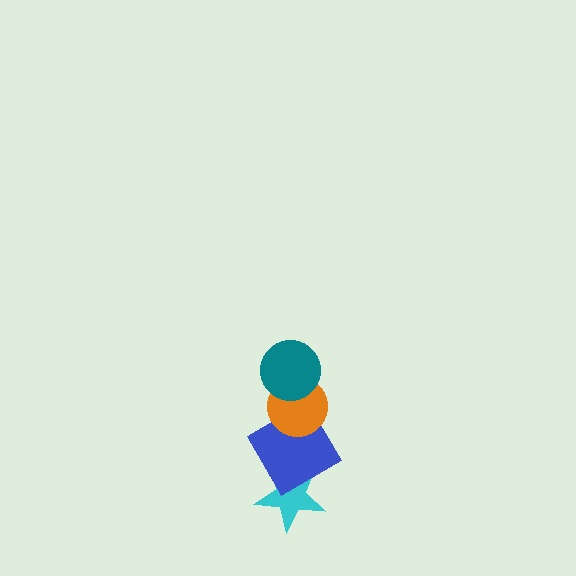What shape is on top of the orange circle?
The teal circle is on top of the orange circle.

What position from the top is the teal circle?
The teal circle is 1st from the top.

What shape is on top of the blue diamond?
The orange circle is on top of the blue diamond.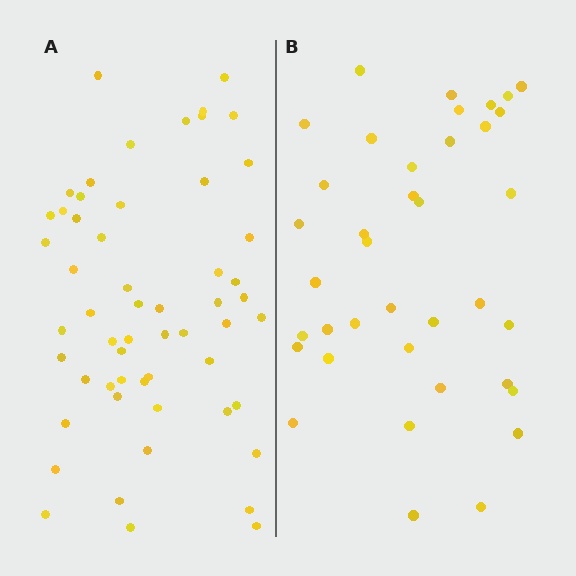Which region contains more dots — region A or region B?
Region A (the left region) has more dots.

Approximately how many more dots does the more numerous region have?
Region A has approximately 20 more dots than region B.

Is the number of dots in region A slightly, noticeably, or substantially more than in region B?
Region A has substantially more. The ratio is roughly 1.5 to 1.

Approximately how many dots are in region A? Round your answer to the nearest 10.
About 60 dots. (The exact count is 56, which rounds to 60.)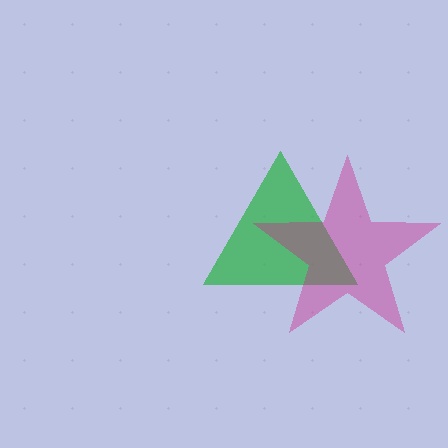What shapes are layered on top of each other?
The layered shapes are: a green triangle, a magenta star.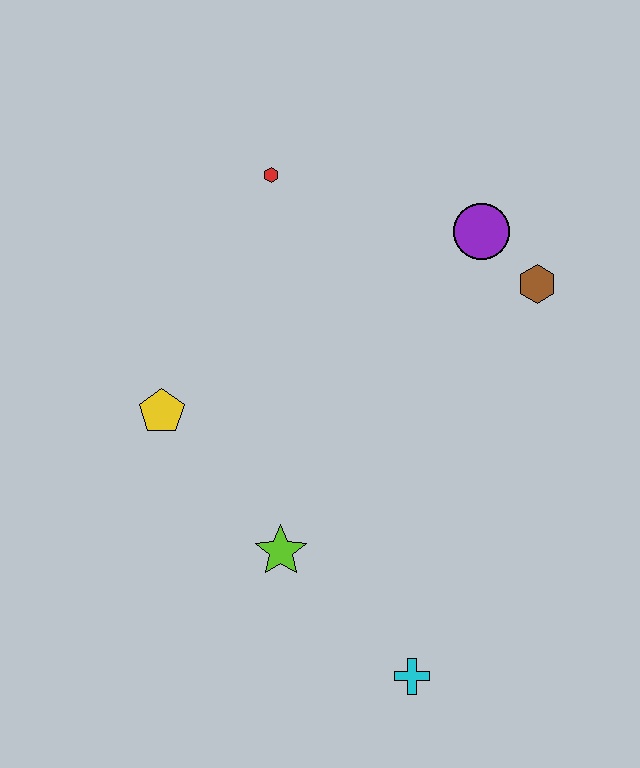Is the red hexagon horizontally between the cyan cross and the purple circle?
No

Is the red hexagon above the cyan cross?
Yes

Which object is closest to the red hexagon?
The purple circle is closest to the red hexagon.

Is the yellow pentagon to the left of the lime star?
Yes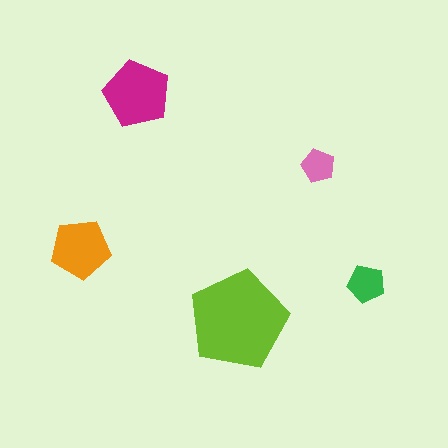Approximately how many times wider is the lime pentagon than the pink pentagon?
About 3 times wider.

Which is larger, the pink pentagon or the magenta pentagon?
The magenta one.